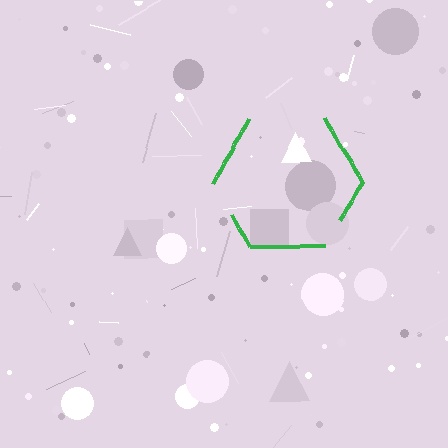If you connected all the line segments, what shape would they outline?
They would outline a hexagon.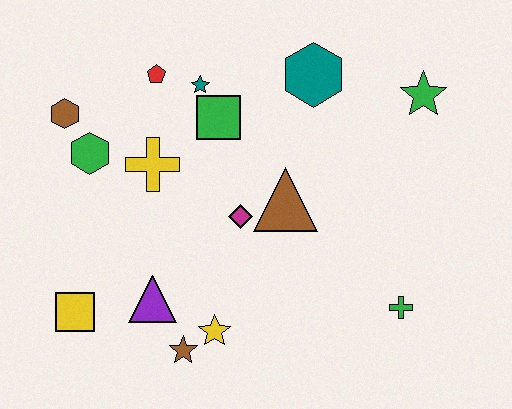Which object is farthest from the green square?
The green cross is farthest from the green square.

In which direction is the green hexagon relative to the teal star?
The green hexagon is to the left of the teal star.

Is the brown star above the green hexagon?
No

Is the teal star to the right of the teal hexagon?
No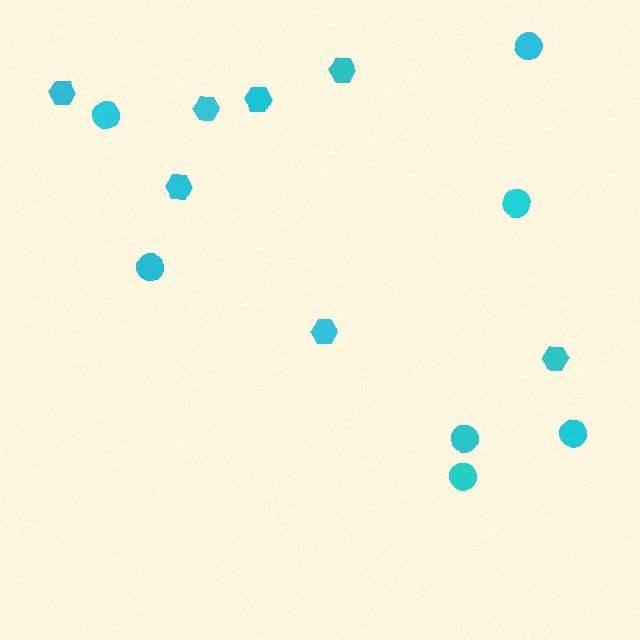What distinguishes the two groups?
There are 2 groups: one group of circles (7) and one group of hexagons (7).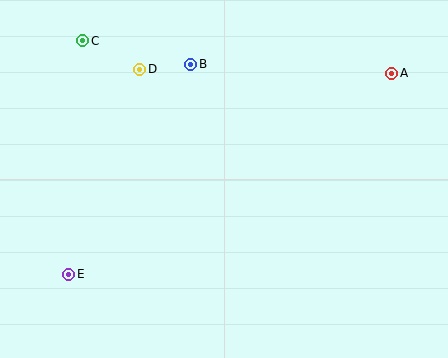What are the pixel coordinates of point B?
Point B is at (191, 64).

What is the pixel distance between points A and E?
The distance between A and E is 380 pixels.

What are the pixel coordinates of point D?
Point D is at (140, 69).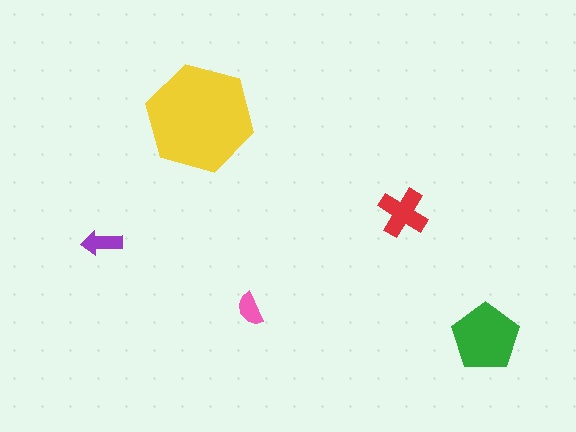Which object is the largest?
The yellow hexagon.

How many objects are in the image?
There are 5 objects in the image.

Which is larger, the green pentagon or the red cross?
The green pentagon.